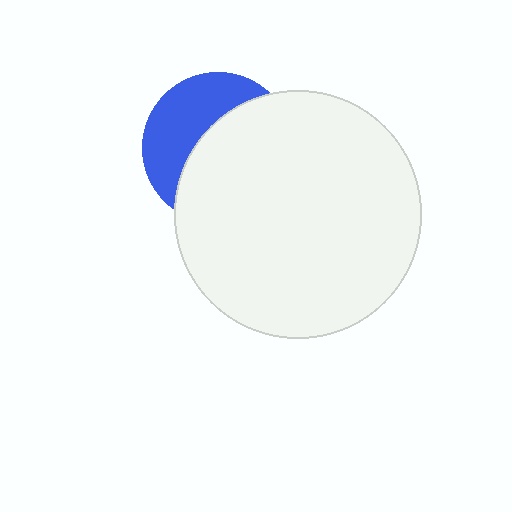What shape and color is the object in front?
The object in front is a white circle.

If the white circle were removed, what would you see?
You would see the complete blue circle.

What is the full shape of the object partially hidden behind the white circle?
The partially hidden object is a blue circle.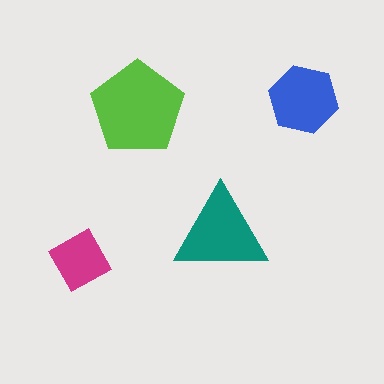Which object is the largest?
The lime pentagon.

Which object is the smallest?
The magenta diamond.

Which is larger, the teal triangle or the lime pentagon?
The lime pentagon.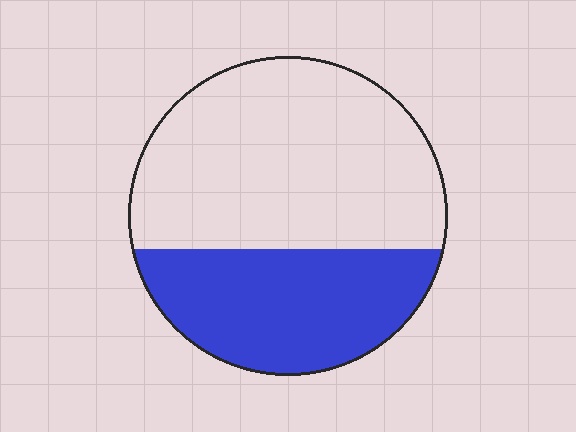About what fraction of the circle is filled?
About three eighths (3/8).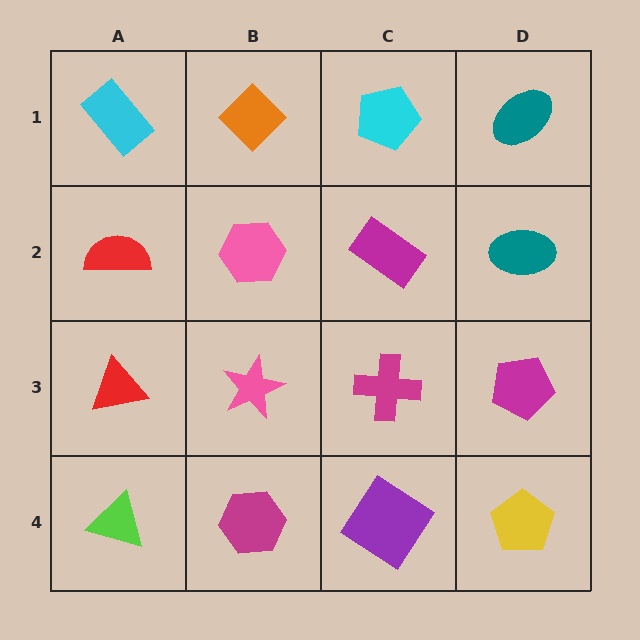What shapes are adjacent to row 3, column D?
A teal ellipse (row 2, column D), a yellow pentagon (row 4, column D), a magenta cross (row 3, column C).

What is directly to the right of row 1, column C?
A teal ellipse.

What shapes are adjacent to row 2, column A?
A cyan rectangle (row 1, column A), a red triangle (row 3, column A), a pink hexagon (row 2, column B).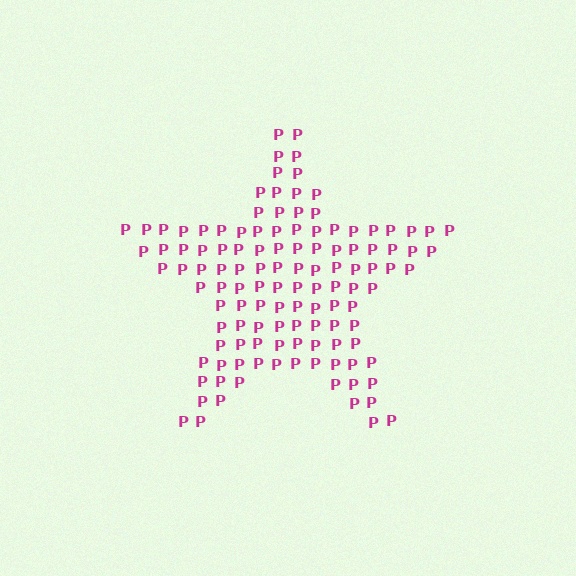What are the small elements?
The small elements are letter P's.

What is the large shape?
The large shape is a star.